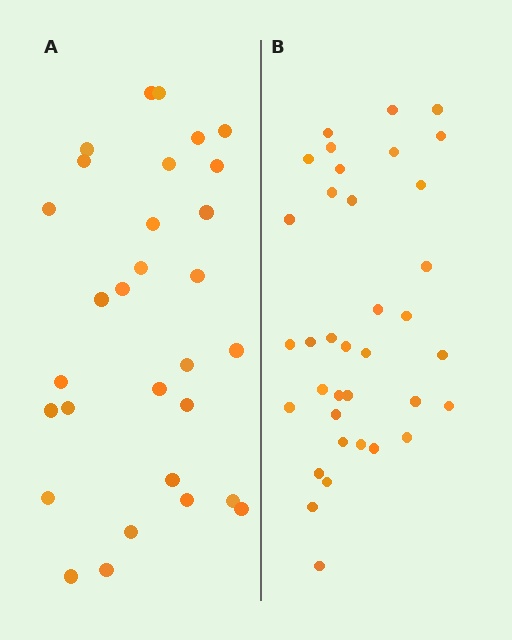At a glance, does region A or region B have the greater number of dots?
Region B (the right region) has more dots.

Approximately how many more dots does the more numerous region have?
Region B has about 6 more dots than region A.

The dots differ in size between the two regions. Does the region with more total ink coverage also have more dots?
No. Region A has more total ink coverage because its dots are larger, but region B actually contains more individual dots. Total area can be misleading — the number of items is what matters here.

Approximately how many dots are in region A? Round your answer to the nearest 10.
About 30 dots.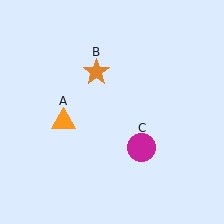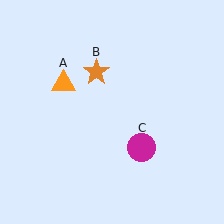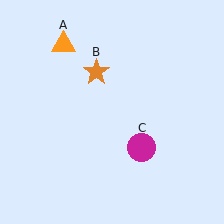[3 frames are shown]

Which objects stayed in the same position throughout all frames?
Orange star (object B) and magenta circle (object C) remained stationary.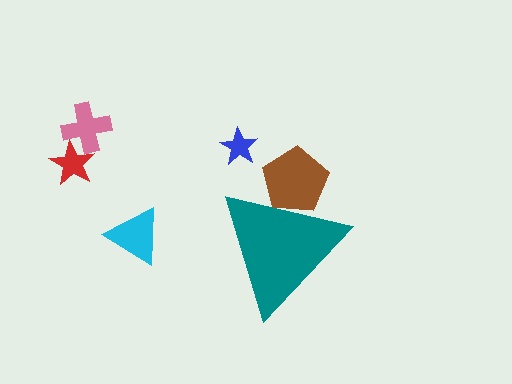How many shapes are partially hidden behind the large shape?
1 shape is partially hidden.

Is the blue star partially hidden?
No, the blue star is fully visible.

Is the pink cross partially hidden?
No, the pink cross is fully visible.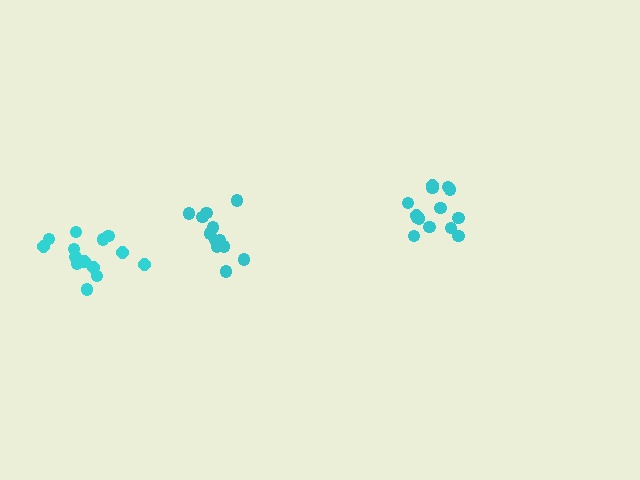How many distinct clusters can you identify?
There are 3 distinct clusters.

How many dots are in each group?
Group 1: 12 dots, Group 2: 14 dots, Group 3: 14 dots (40 total).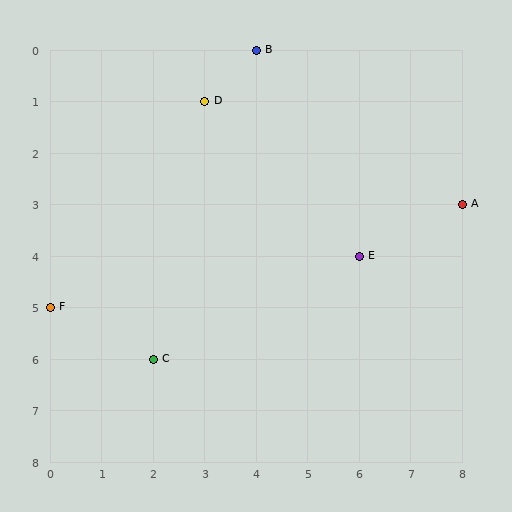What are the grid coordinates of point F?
Point F is at grid coordinates (0, 5).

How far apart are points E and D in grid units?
Points E and D are 3 columns and 3 rows apart (about 4.2 grid units diagonally).